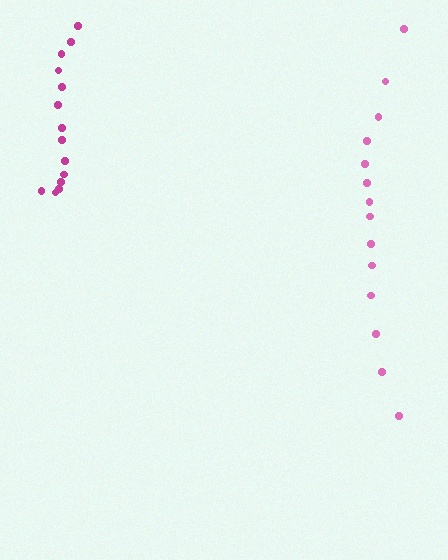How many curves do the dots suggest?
There are 2 distinct paths.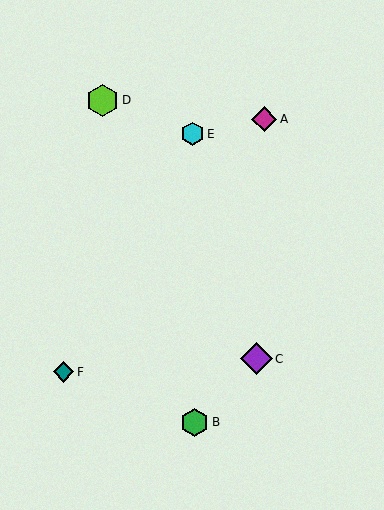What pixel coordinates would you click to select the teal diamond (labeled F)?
Click at (64, 372) to select the teal diamond F.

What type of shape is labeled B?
Shape B is a green hexagon.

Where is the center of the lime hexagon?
The center of the lime hexagon is at (103, 100).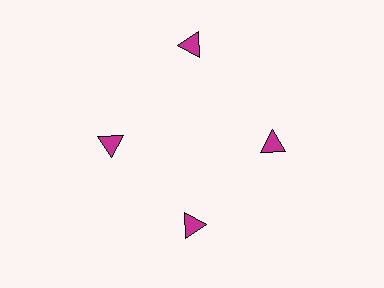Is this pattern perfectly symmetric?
No. The 4 magenta triangles are arranged in a ring, but one element near the 12 o'clock position is pushed outward from the center, breaking the 4-fold rotational symmetry.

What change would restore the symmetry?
The symmetry would be restored by moving it inward, back onto the ring so that all 4 triangles sit at equal angles and equal distance from the center.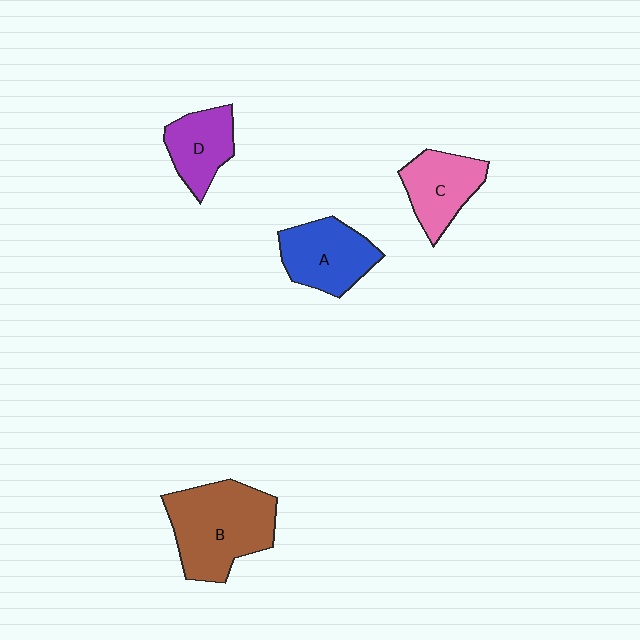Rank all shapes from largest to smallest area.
From largest to smallest: B (brown), A (blue), C (pink), D (purple).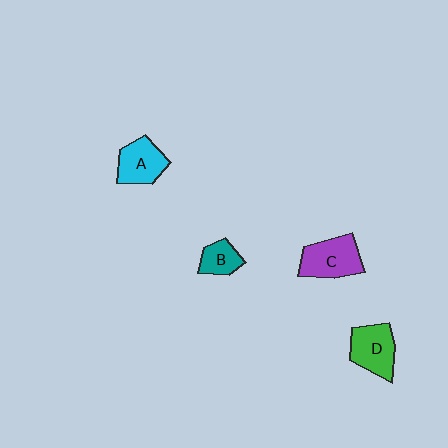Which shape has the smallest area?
Shape B (teal).